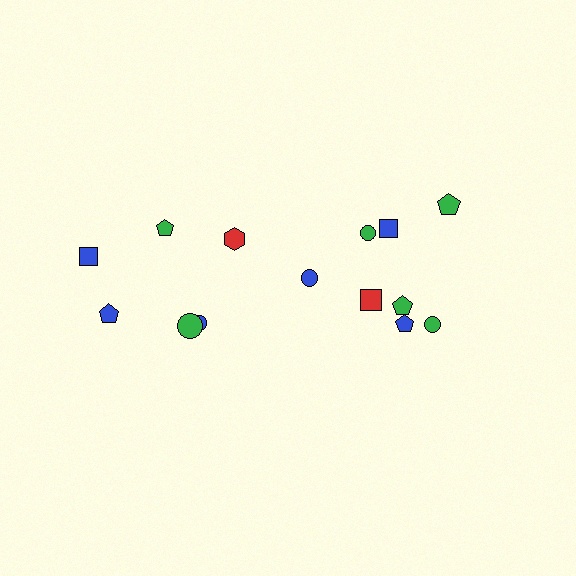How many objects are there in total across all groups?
There are 14 objects.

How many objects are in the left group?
There are 6 objects.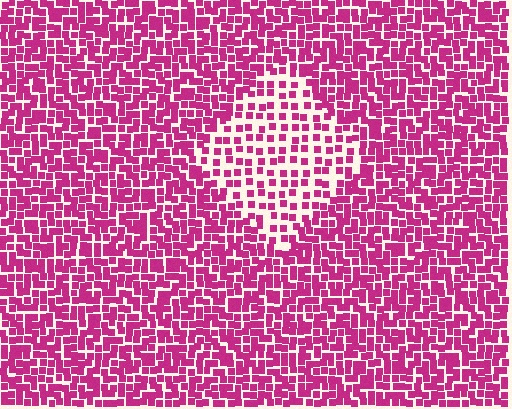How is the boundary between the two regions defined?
The boundary is defined by a change in element density (approximately 2.0x ratio). All elements are the same color, size, and shape.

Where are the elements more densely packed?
The elements are more densely packed outside the diamond boundary.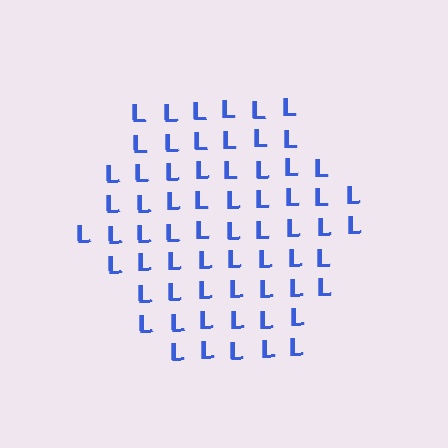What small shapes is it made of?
It is made of small letter L's.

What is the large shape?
The large shape is a hexagon.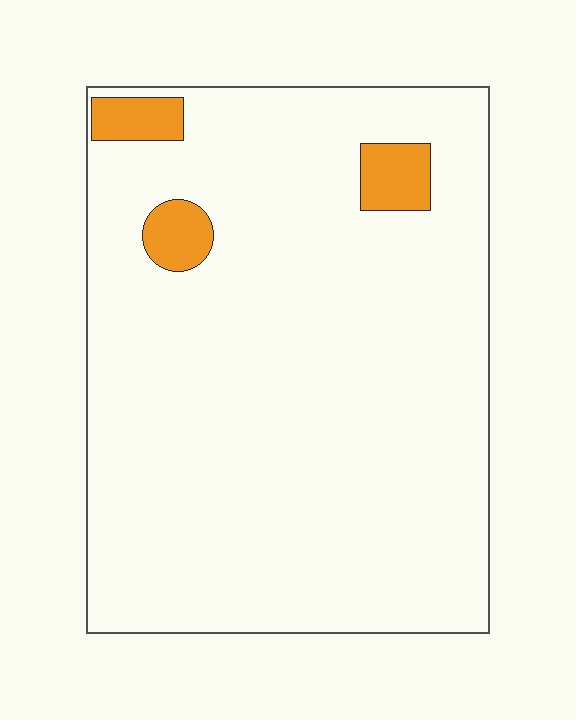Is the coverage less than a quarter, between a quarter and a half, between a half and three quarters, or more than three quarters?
Less than a quarter.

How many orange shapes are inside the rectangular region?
3.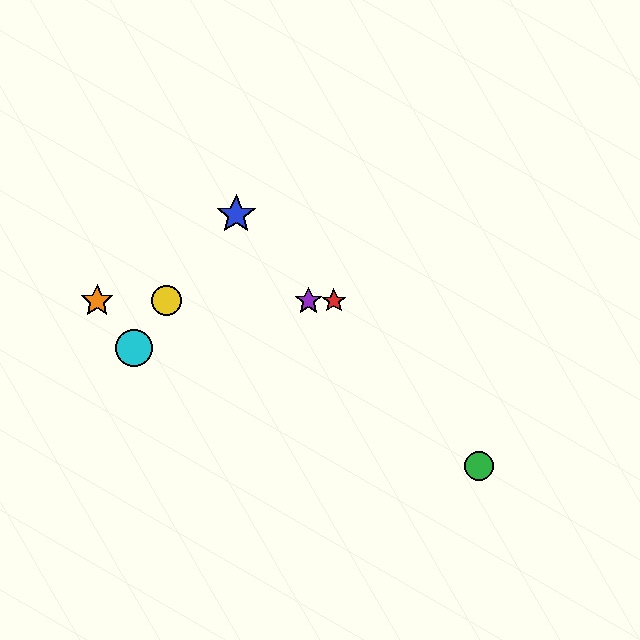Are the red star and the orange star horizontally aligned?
Yes, both are at y≈301.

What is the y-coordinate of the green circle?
The green circle is at y≈466.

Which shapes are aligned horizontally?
The red star, the yellow circle, the purple star, the orange star are aligned horizontally.